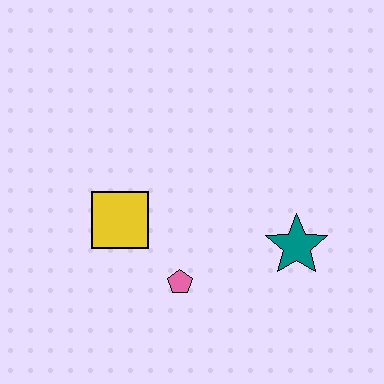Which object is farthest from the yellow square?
The teal star is farthest from the yellow square.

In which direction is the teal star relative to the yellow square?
The teal star is to the right of the yellow square.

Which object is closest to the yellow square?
The pink pentagon is closest to the yellow square.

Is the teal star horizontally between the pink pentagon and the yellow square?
No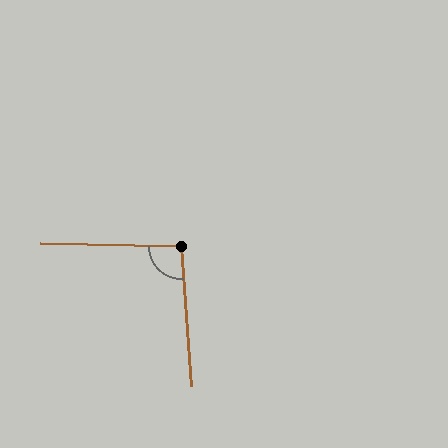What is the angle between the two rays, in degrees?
Approximately 95 degrees.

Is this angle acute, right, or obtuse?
It is approximately a right angle.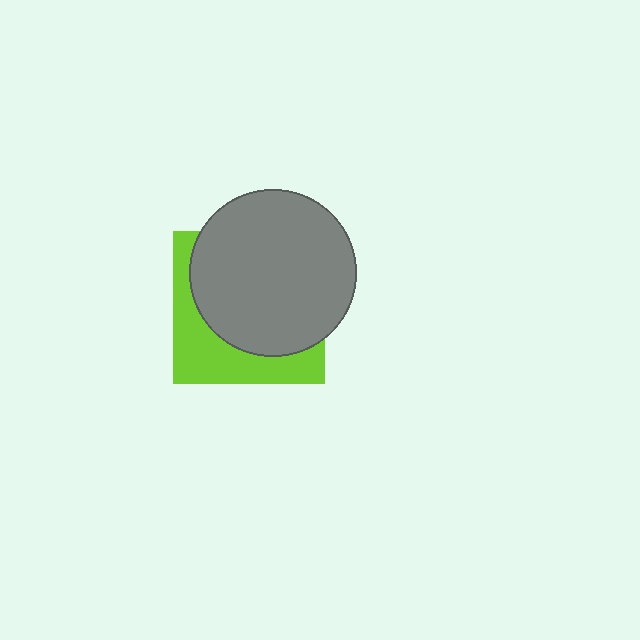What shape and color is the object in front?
The object in front is a gray circle.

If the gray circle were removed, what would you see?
You would see the complete lime square.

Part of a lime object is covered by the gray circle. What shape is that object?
It is a square.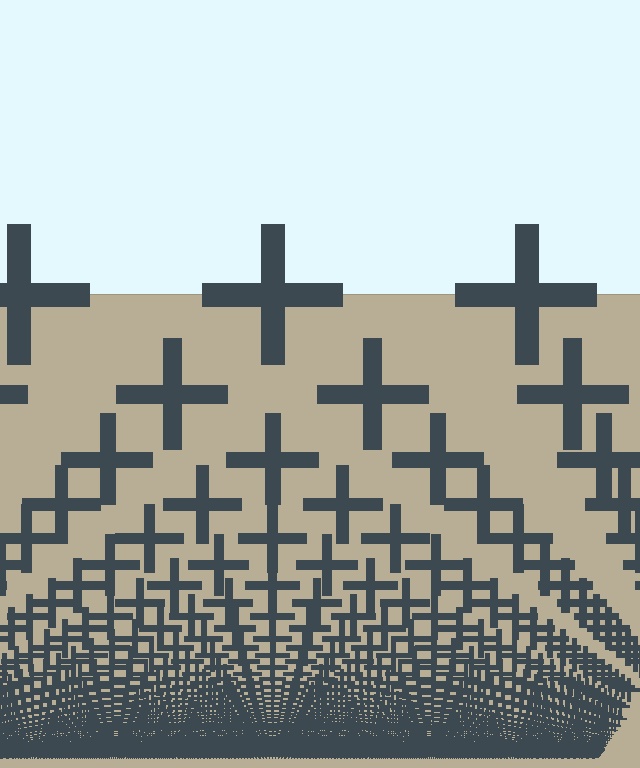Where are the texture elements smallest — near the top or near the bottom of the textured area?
Near the bottom.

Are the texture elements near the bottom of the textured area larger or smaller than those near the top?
Smaller. The gradient is inverted — elements near the bottom are smaller and denser.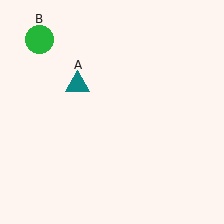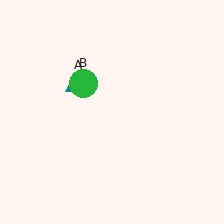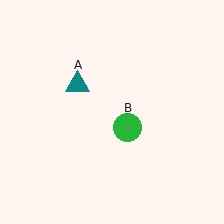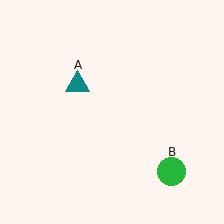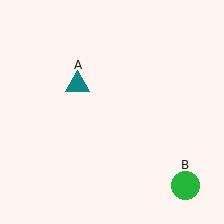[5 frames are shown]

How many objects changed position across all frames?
1 object changed position: green circle (object B).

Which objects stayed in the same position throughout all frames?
Teal triangle (object A) remained stationary.